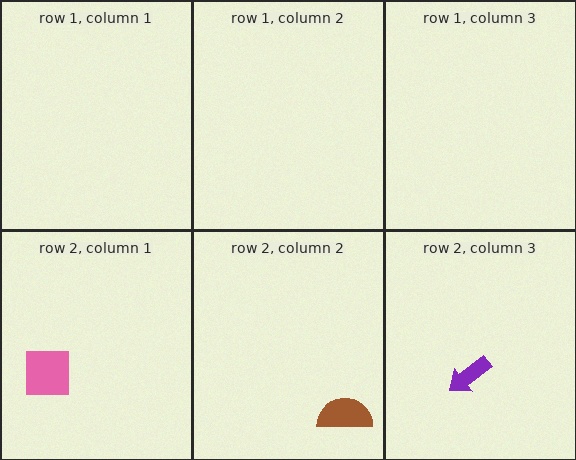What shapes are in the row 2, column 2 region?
The brown semicircle.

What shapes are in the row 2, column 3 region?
The purple arrow.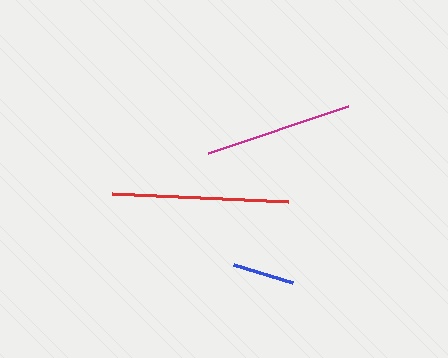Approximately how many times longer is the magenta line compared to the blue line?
The magenta line is approximately 2.4 times the length of the blue line.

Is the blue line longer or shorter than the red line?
The red line is longer than the blue line.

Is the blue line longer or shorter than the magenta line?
The magenta line is longer than the blue line.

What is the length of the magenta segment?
The magenta segment is approximately 147 pixels long.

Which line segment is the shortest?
The blue line is the shortest at approximately 61 pixels.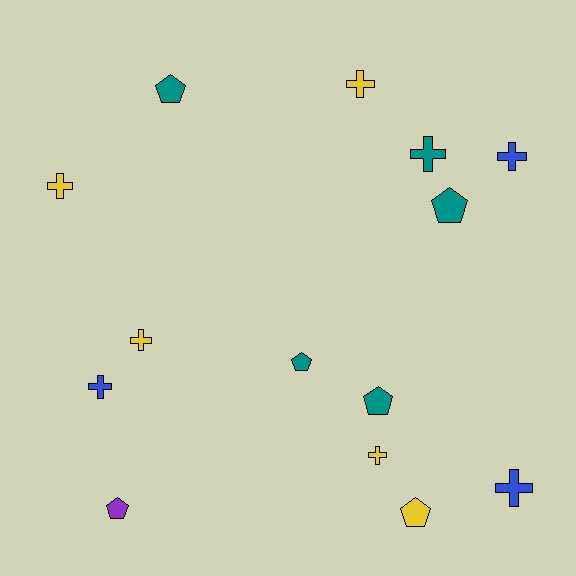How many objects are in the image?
There are 14 objects.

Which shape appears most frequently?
Cross, with 8 objects.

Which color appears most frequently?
Yellow, with 5 objects.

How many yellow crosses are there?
There are 4 yellow crosses.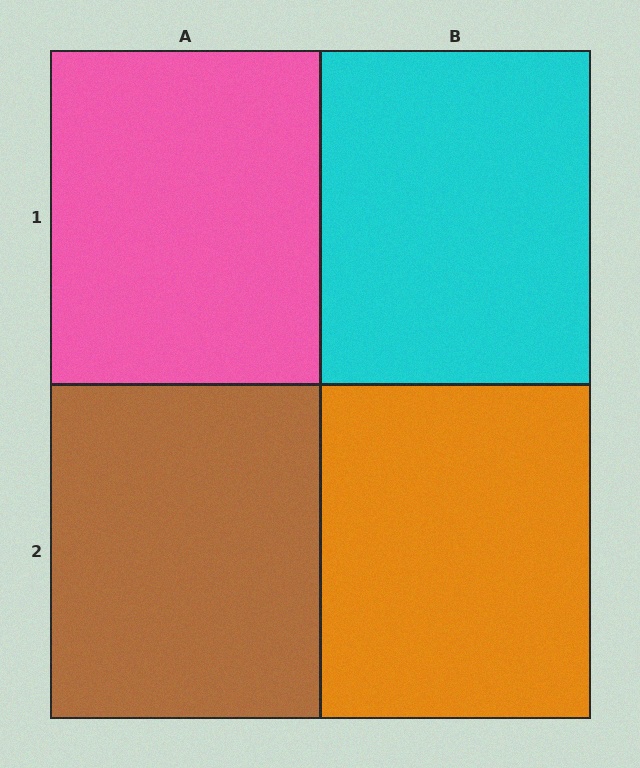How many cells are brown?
1 cell is brown.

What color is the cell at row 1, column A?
Pink.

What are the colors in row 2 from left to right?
Brown, orange.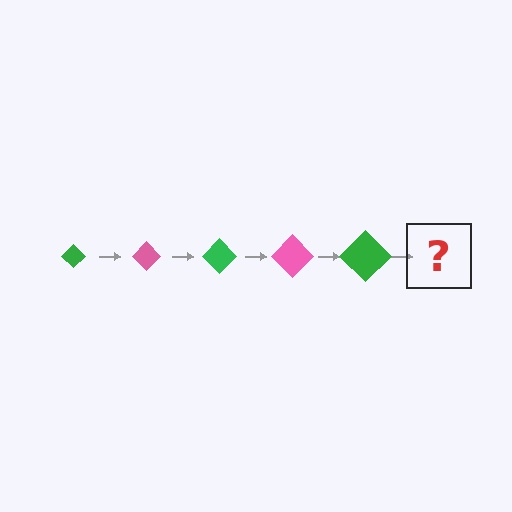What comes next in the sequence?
The next element should be a pink diamond, larger than the previous one.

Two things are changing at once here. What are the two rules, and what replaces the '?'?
The two rules are that the diamond grows larger each step and the color cycles through green and pink. The '?' should be a pink diamond, larger than the previous one.